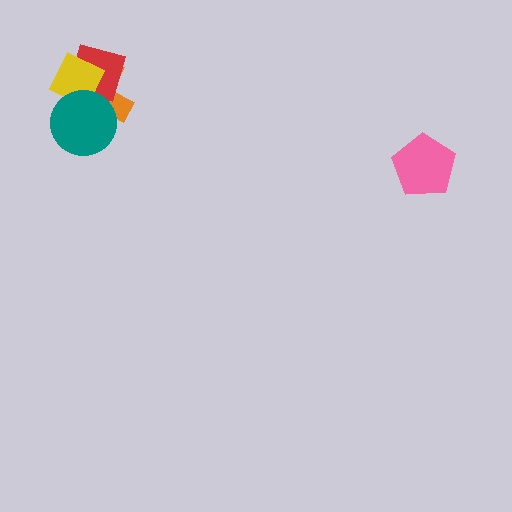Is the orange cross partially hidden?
Yes, it is partially covered by another shape.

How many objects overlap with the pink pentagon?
0 objects overlap with the pink pentagon.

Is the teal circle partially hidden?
No, no other shape covers it.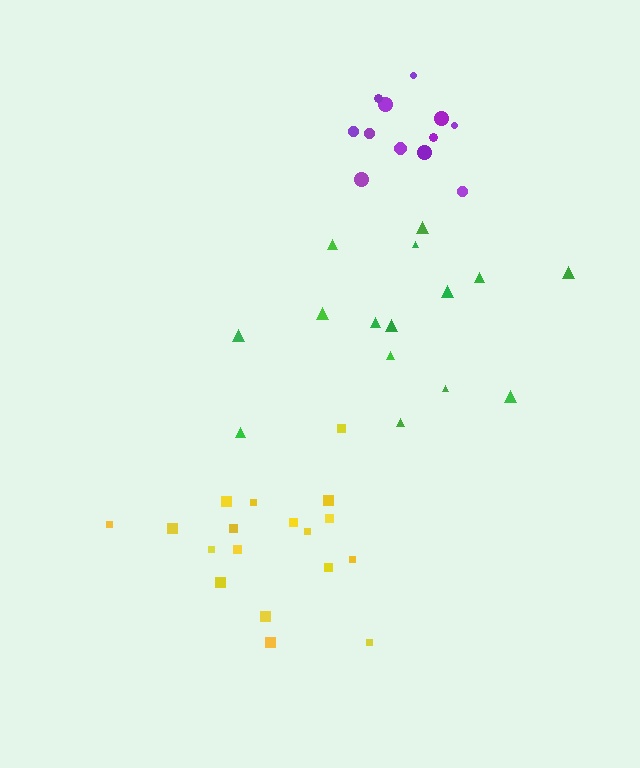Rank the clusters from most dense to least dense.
purple, yellow, green.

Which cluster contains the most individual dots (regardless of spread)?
Yellow (18).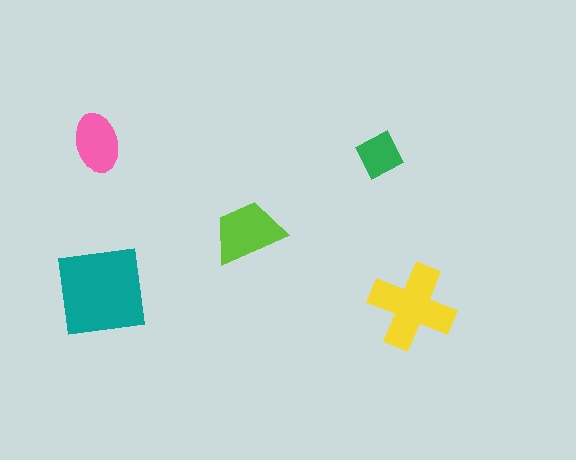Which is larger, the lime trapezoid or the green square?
The lime trapezoid.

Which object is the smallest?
The green square.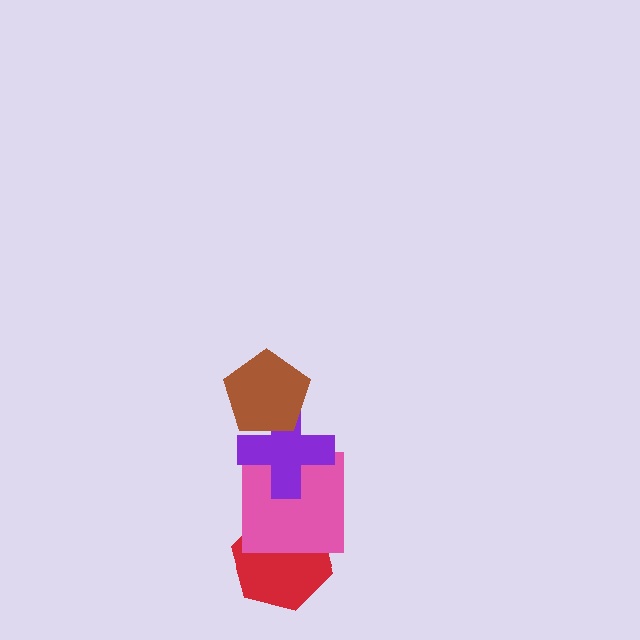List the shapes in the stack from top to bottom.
From top to bottom: the brown pentagon, the purple cross, the pink square, the red hexagon.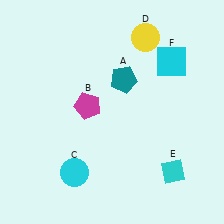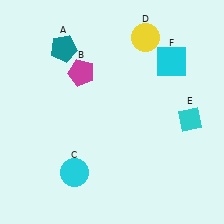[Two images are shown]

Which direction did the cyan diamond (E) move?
The cyan diamond (E) moved up.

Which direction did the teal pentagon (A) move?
The teal pentagon (A) moved left.